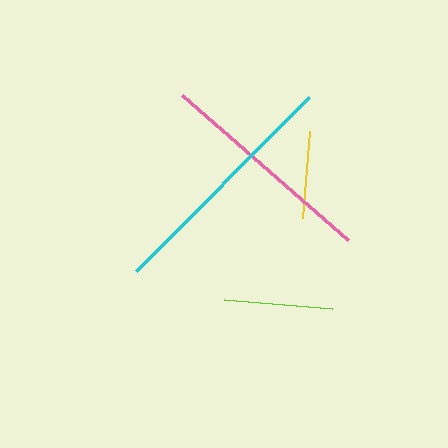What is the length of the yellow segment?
The yellow segment is approximately 88 pixels long.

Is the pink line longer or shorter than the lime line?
The pink line is longer than the lime line.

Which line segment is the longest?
The cyan line is the longest at approximately 246 pixels.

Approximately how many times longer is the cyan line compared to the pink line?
The cyan line is approximately 1.1 times the length of the pink line.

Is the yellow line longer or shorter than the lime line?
The lime line is longer than the yellow line.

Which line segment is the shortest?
The yellow line is the shortest at approximately 88 pixels.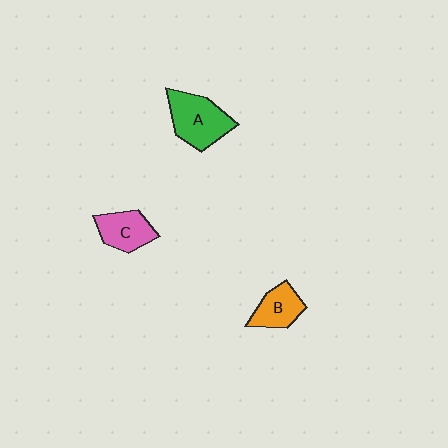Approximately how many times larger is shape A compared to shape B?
Approximately 1.5 times.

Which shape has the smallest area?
Shape B (orange).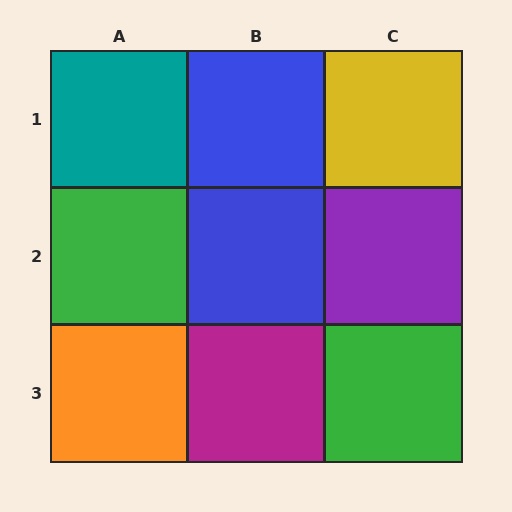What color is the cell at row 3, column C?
Green.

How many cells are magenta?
1 cell is magenta.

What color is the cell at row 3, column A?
Orange.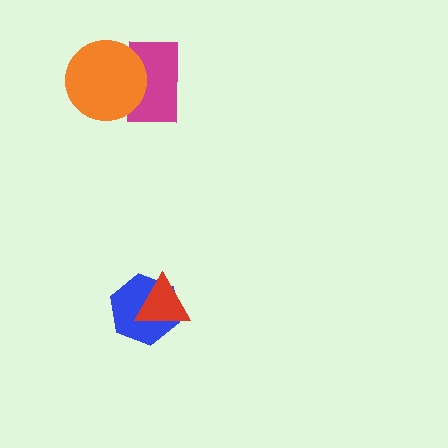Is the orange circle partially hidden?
No, no other shape covers it.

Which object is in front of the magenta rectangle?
The orange circle is in front of the magenta rectangle.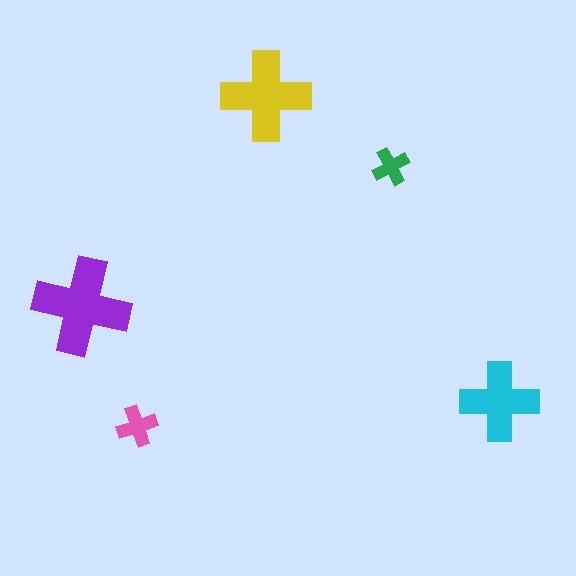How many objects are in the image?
There are 5 objects in the image.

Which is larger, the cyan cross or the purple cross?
The purple one.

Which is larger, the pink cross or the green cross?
The pink one.